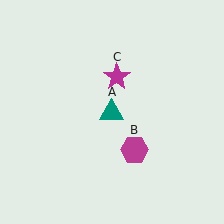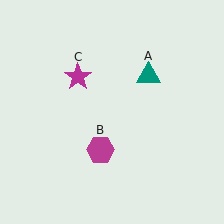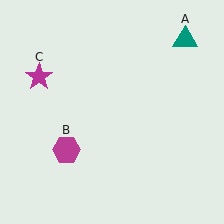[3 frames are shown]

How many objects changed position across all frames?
3 objects changed position: teal triangle (object A), magenta hexagon (object B), magenta star (object C).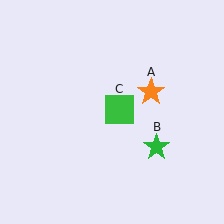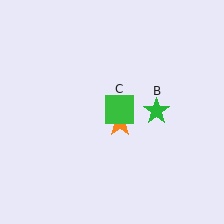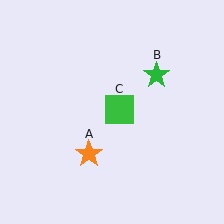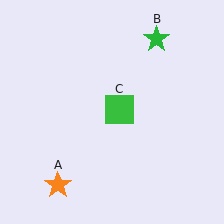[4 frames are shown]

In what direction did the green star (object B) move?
The green star (object B) moved up.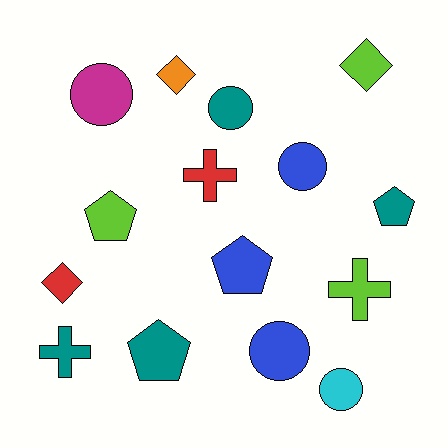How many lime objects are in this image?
There are 3 lime objects.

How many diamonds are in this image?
There are 3 diamonds.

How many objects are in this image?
There are 15 objects.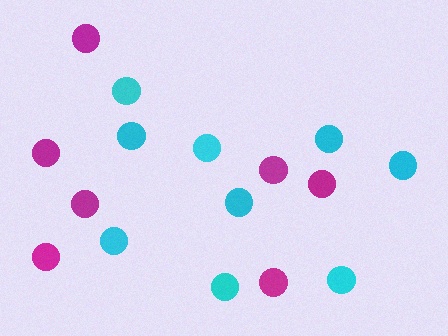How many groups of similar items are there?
There are 2 groups: one group of magenta circles (7) and one group of cyan circles (9).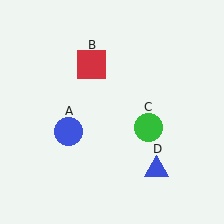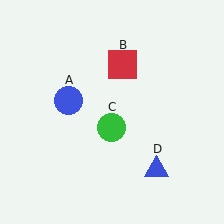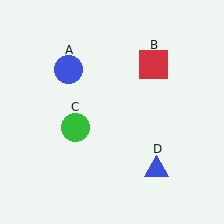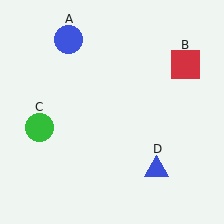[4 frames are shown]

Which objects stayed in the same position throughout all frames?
Blue triangle (object D) remained stationary.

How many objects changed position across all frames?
3 objects changed position: blue circle (object A), red square (object B), green circle (object C).